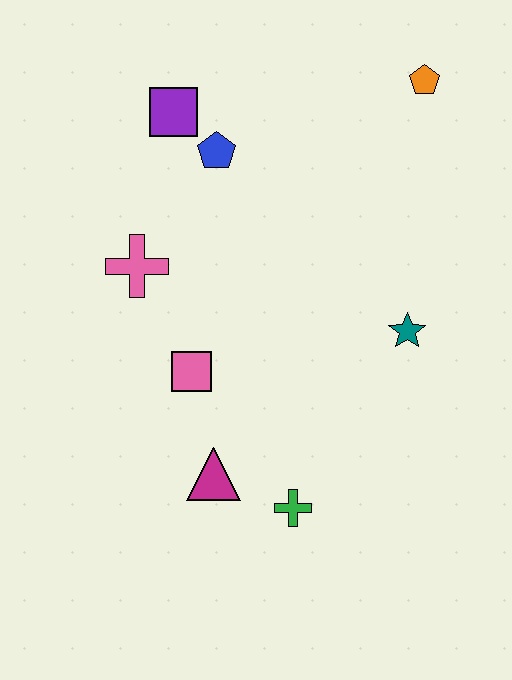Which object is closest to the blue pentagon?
The purple square is closest to the blue pentagon.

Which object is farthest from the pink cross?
The orange pentagon is farthest from the pink cross.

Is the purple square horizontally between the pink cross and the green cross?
Yes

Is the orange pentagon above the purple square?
Yes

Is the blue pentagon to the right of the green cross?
No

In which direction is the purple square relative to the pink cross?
The purple square is above the pink cross.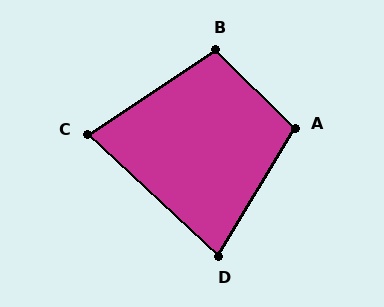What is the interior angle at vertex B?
Approximately 102 degrees (obtuse).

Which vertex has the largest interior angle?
A, at approximately 103 degrees.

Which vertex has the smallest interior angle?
C, at approximately 77 degrees.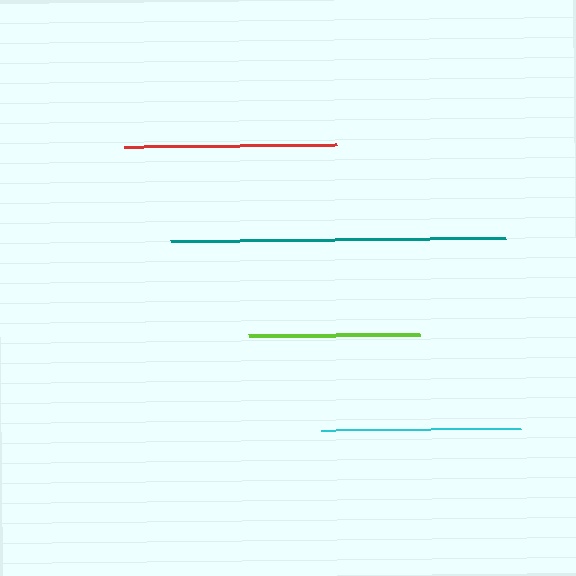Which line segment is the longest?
The teal line is the longest at approximately 335 pixels.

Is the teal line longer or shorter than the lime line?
The teal line is longer than the lime line.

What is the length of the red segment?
The red segment is approximately 213 pixels long.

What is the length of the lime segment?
The lime segment is approximately 170 pixels long.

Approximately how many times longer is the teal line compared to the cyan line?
The teal line is approximately 1.7 times the length of the cyan line.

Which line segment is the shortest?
The lime line is the shortest at approximately 170 pixels.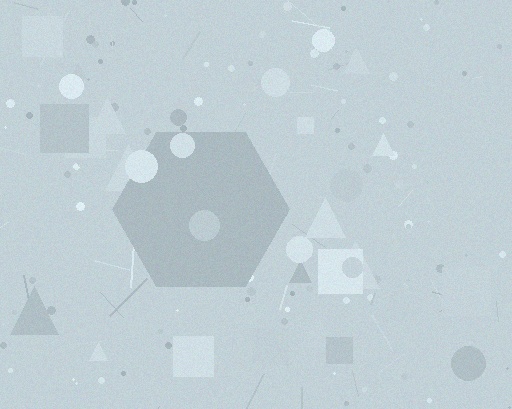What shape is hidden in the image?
A hexagon is hidden in the image.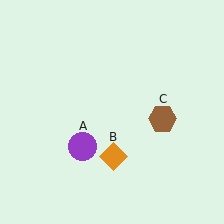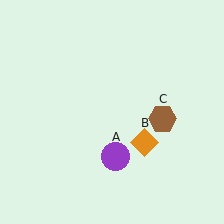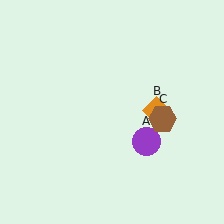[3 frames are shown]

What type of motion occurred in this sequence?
The purple circle (object A), orange diamond (object B) rotated counterclockwise around the center of the scene.